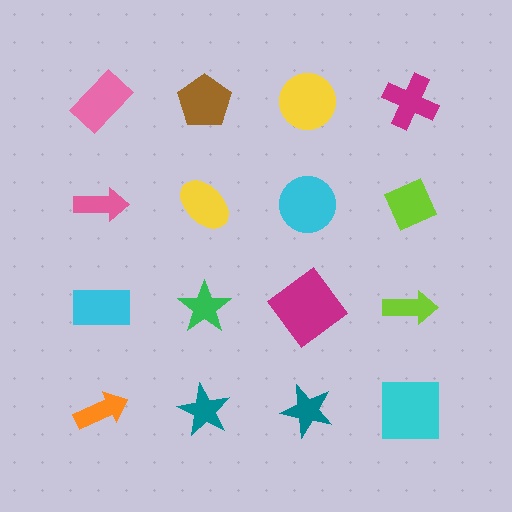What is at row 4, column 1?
An orange arrow.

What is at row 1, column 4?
A magenta cross.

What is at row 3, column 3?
A magenta diamond.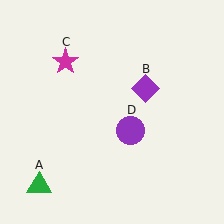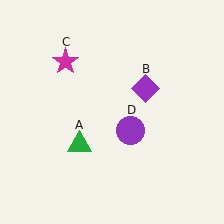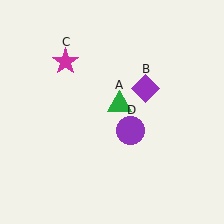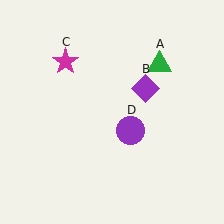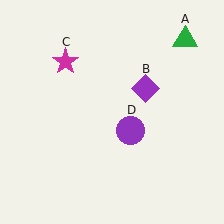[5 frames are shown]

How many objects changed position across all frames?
1 object changed position: green triangle (object A).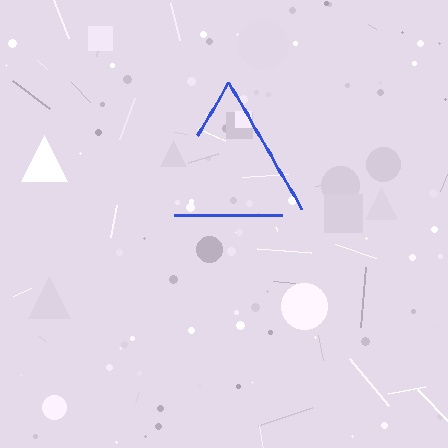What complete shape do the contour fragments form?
The contour fragments form a triangle.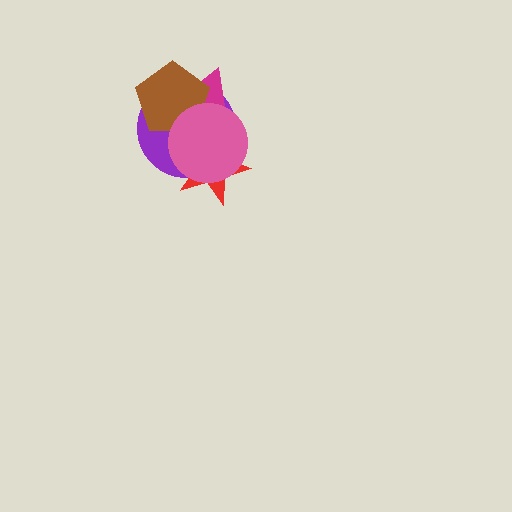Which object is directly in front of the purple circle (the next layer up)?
The magenta triangle is directly in front of the purple circle.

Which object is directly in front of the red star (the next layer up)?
The purple circle is directly in front of the red star.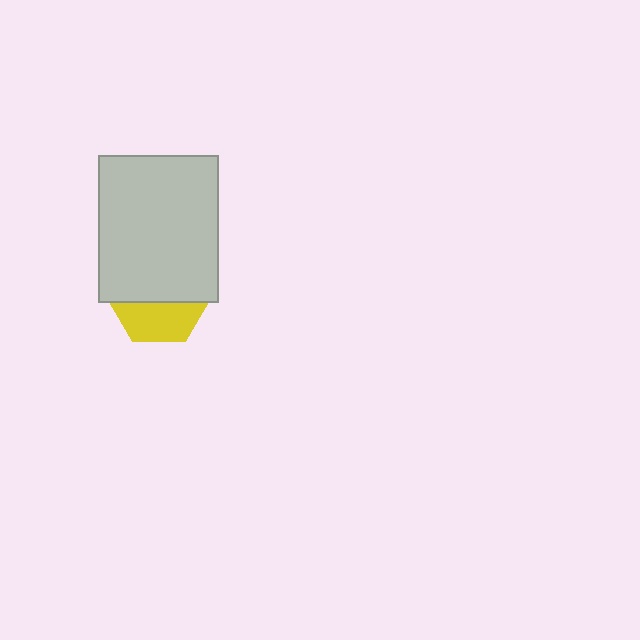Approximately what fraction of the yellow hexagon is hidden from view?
Roughly 62% of the yellow hexagon is hidden behind the light gray rectangle.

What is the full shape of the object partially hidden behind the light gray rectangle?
The partially hidden object is a yellow hexagon.